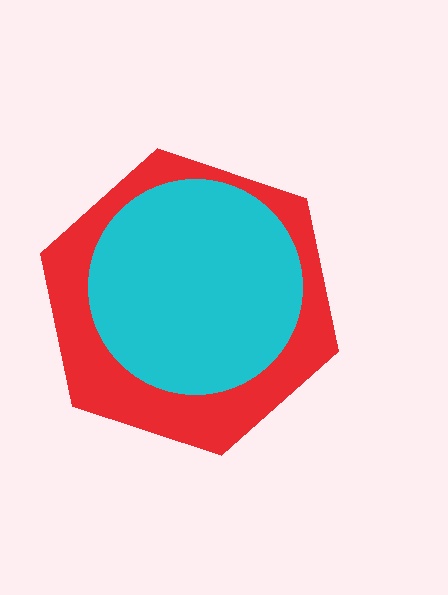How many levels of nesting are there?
2.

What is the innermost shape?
The cyan circle.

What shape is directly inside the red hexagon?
The cyan circle.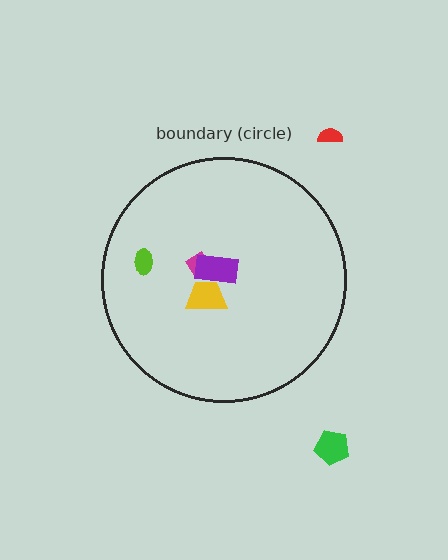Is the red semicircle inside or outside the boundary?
Outside.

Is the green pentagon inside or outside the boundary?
Outside.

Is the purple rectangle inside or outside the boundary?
Inside.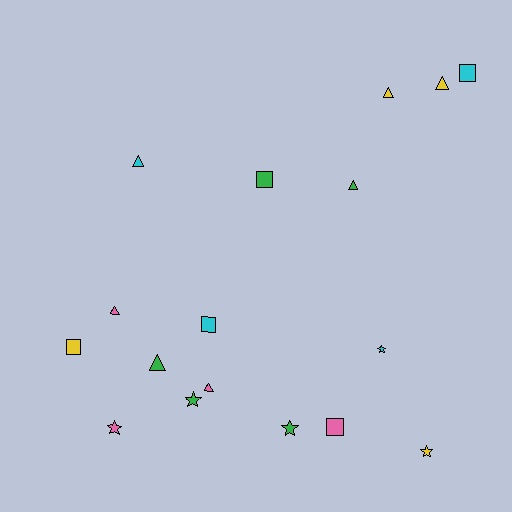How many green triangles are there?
There are 2 green triangles.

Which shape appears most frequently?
Triangle, with 7 objects.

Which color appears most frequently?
Green, with 5 objects.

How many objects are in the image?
There are 17 objects.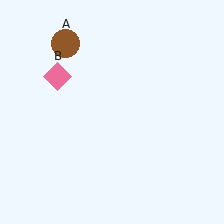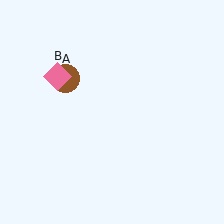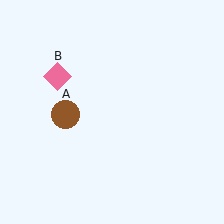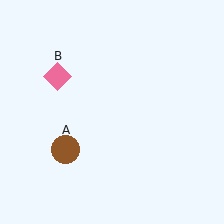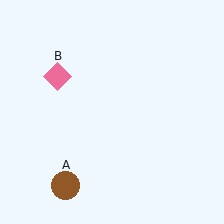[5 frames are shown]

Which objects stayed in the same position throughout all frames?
Pink diamond (object B) remained stationary.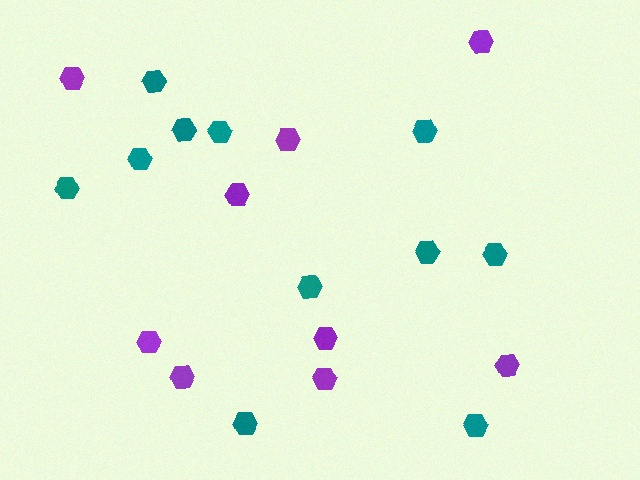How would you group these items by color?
There are 2 groups: one group of teal hexagons (11) and one group of purple hexagons (9).